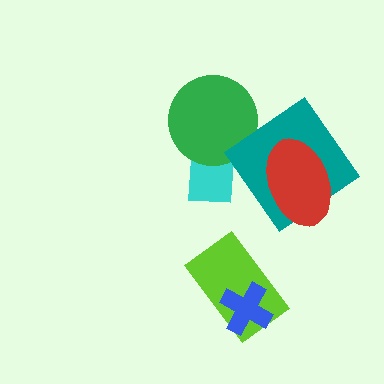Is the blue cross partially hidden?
No, no other shape covers it.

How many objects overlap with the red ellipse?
1 object overlaps with the red ellipse.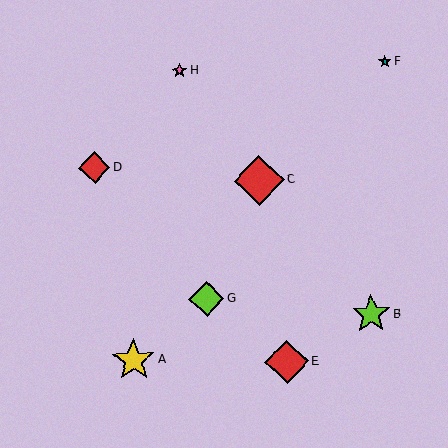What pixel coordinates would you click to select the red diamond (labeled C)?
Click at (259, 180) to select the red diamond C.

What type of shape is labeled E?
Shape E is a red diamond.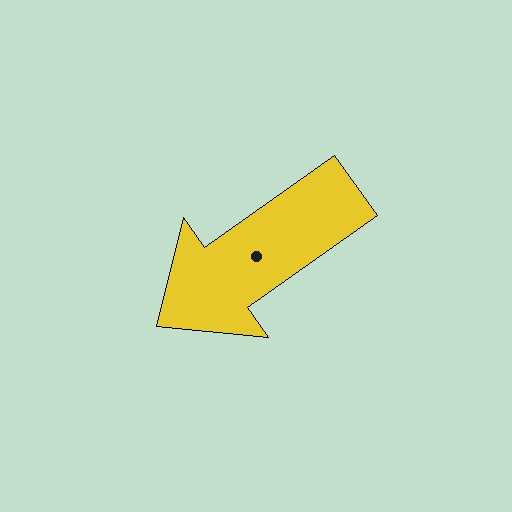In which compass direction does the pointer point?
Southwest.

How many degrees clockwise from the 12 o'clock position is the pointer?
Approximately 235 degrees.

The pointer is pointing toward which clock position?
Roughly 8 o'clock.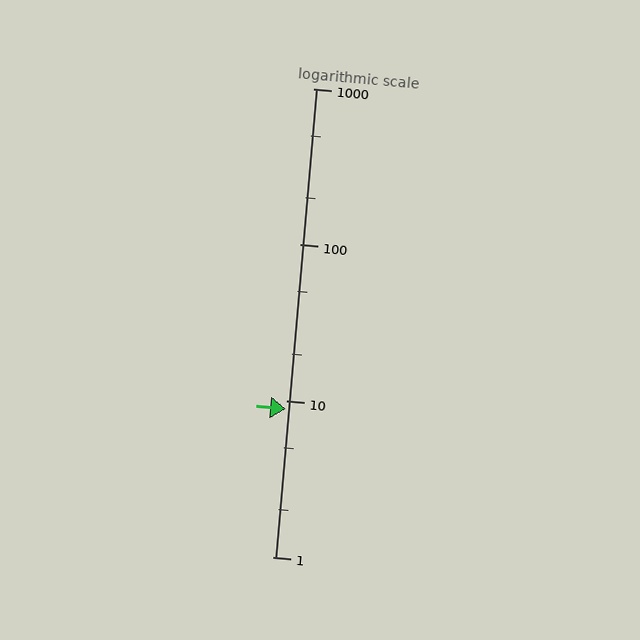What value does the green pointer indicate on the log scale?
The pointer indicates approximately 8.9.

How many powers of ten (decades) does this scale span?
The scale spans 3 decades, from 1 to 1000.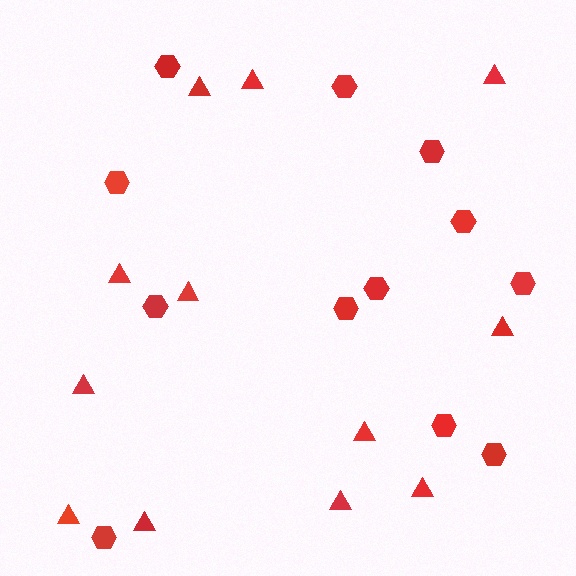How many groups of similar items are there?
There are 2 groups: one group of hexagons (12) and one group of triangles (12).